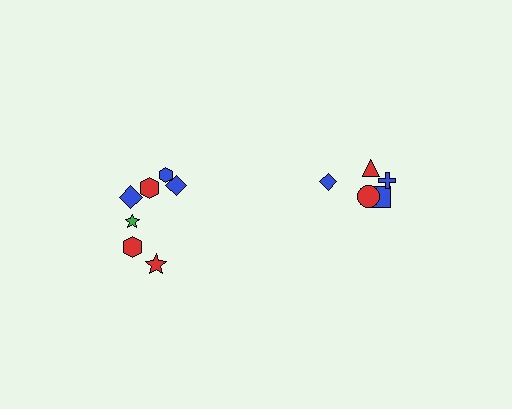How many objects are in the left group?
There are 7 objects.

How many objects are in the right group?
There are 5 objects.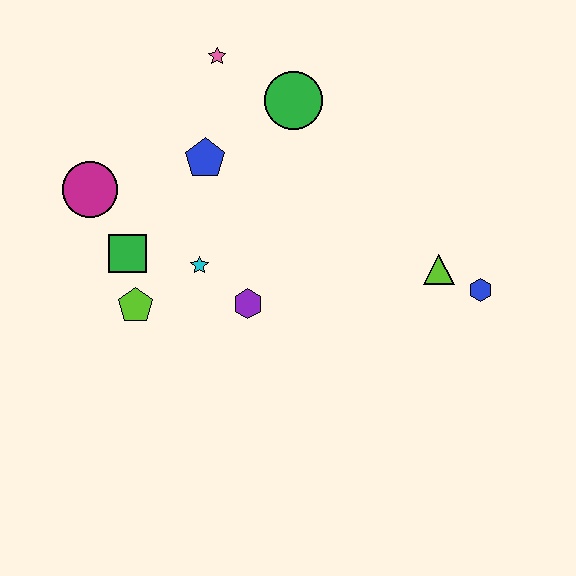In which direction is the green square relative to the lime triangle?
The green square is to the left of the lime triangle.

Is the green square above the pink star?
No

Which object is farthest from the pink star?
The blue hexagon is farthest from the pink star.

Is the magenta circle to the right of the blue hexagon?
No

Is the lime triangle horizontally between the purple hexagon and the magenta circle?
No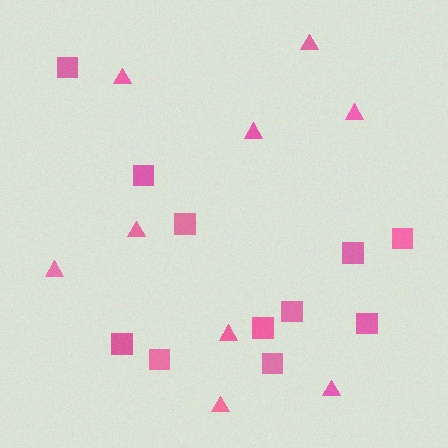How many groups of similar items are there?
There are 2 groups: one group of squares (11) and one group of triangles (9).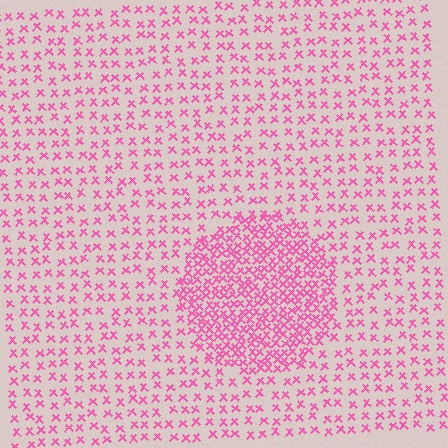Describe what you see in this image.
The image contains small pink elements arranged at two different densities. A circle-shaped region is visible where the elements are more densely packed than the surrounding area.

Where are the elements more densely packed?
The elements are more densely packed inside the circle boundary.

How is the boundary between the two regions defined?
The boundary is defined by a change in element density (approximately 2.4x ratio). All elements are the same color, size, and shape.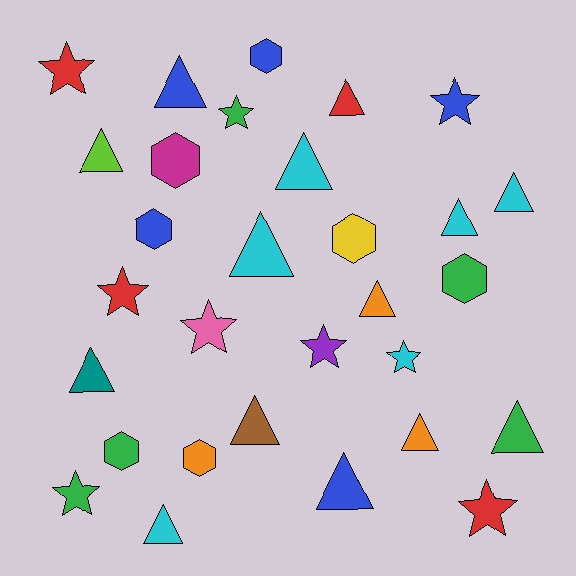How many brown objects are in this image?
There is 1 brown object.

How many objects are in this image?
There are 30 objects.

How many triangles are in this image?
There are 14 triangles.